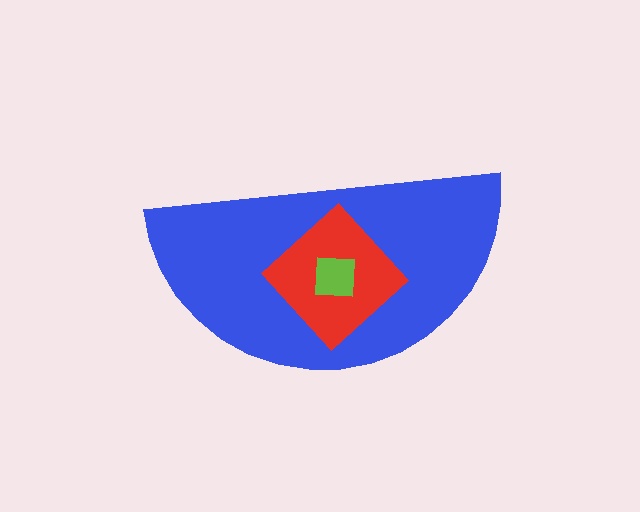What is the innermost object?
The lime square.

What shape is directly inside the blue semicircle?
The red diamond.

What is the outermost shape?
The blue semicircle.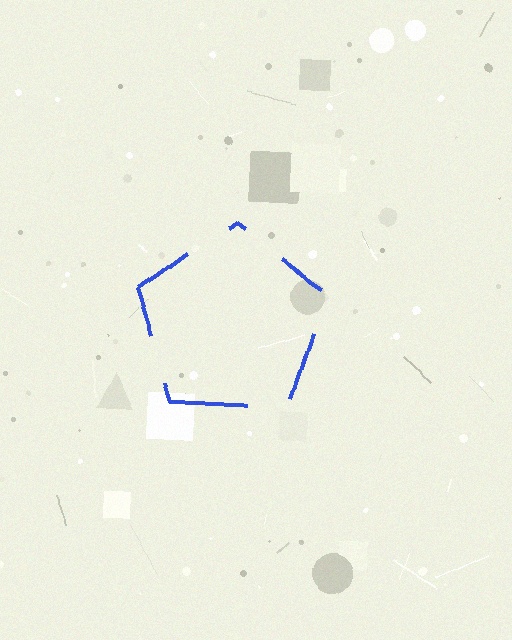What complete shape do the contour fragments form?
The contour fragments form a pentagon.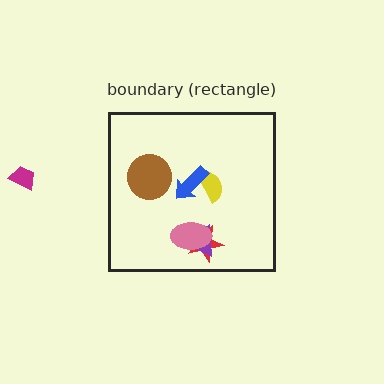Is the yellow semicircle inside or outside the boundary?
Inside.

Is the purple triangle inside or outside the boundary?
Inside.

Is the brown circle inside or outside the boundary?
Inside.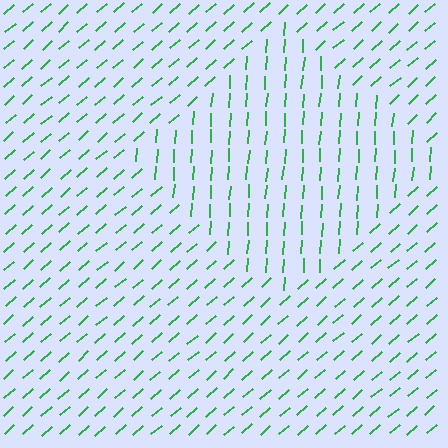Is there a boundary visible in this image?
Yes, there is a texture boundary formed by a change in line orientation.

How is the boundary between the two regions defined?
The boundary is defined purely by a change in line orientation (approximately 45 degrees difference). All lines are the same color and thickness.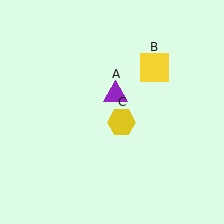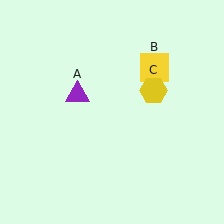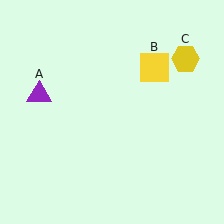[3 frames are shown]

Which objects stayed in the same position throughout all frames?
Yellow square (object B) remained stationary.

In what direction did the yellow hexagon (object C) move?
The yellow hexagon (object C) moved up and to the right.